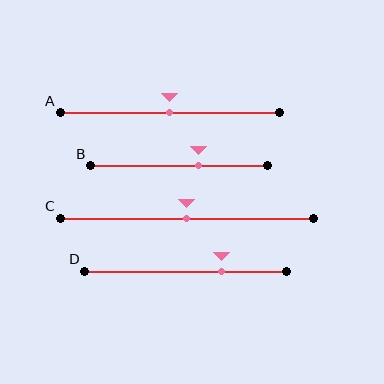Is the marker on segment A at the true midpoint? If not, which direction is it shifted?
Yes, the marker on segment A is at the true midpoint.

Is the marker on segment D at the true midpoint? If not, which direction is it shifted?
No, the marker on segment D is shifted to the right by about 18% of the segment length.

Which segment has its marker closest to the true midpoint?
Segment A has its marker closest to the true midpoint.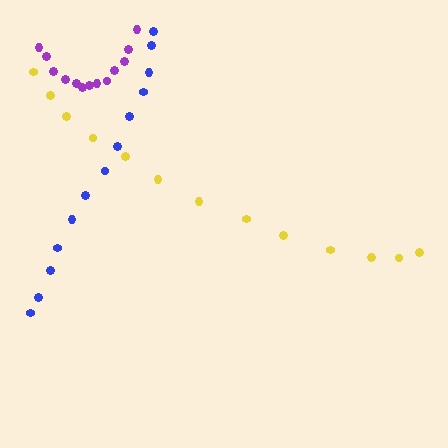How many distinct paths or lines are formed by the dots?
There are 3 distinct paths.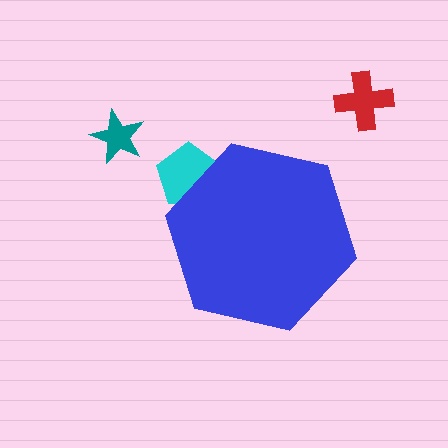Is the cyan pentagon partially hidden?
Yes, the cyan pentagon is partially hidden behind the blue hexagon.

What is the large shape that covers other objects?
A blue hexagon.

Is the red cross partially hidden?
No, the red cross is fully visible.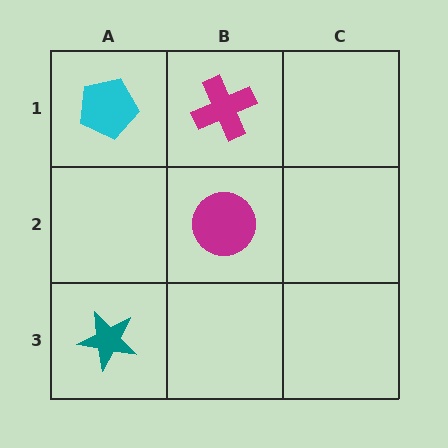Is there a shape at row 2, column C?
No, that cell is empty.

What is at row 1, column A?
A cyan pentagon.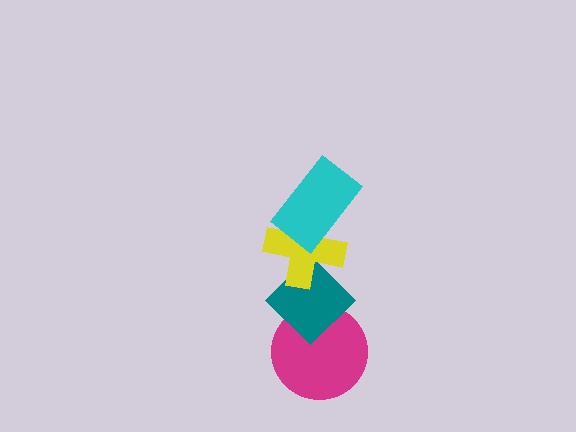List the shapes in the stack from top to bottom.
From top to bottom: the cyan rectangle, the yellow cross, the teal diamond, the magenta circle.